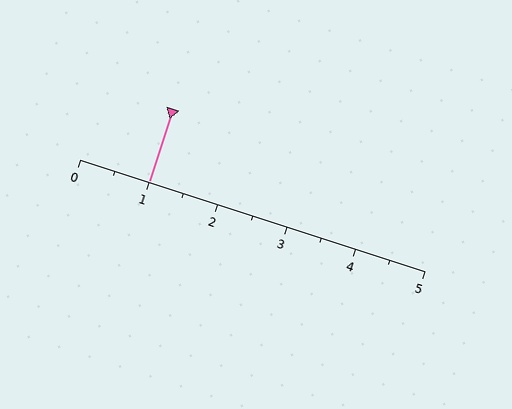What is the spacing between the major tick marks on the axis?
The major ticks are spaced 1 apart.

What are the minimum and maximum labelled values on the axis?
The axis runs from 0 to 5.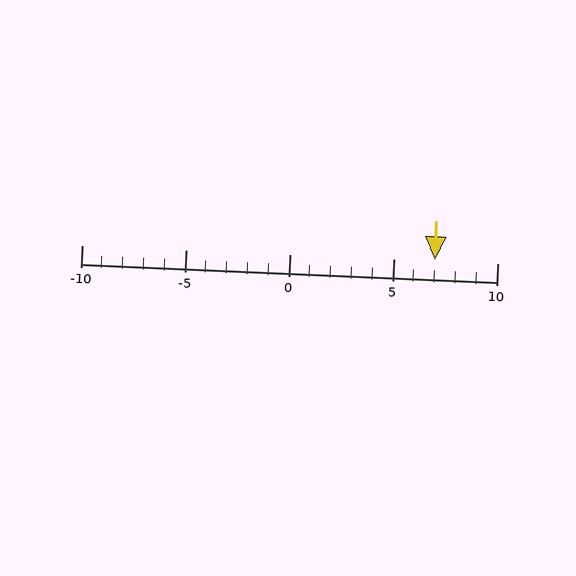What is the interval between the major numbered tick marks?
The major tick marks are spaced 5 units apart.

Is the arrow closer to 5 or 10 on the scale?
The arrow is closer to 5.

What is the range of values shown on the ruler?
The ruler shows values from -10 to 10.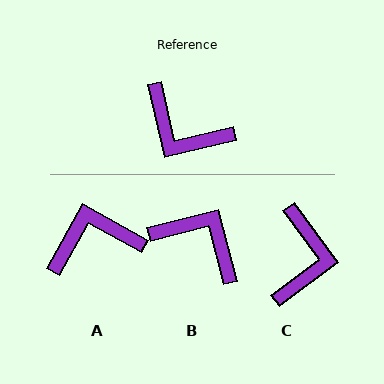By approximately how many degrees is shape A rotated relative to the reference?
Approximately 132 degrees clockwise.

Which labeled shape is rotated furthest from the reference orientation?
B, about 178 degrees away.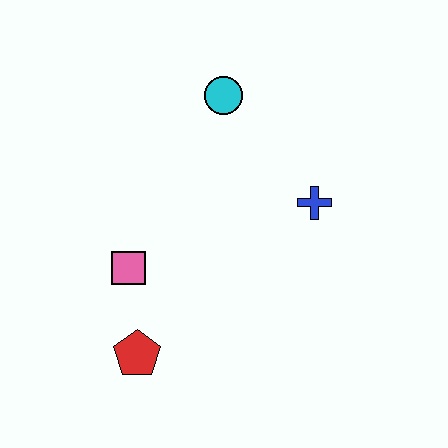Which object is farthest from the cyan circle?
The red pentagon is farthest from the cyan circle.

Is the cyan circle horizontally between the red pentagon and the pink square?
No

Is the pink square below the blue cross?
Yes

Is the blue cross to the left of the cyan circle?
No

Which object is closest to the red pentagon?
The pink square is closest to the red pentagon.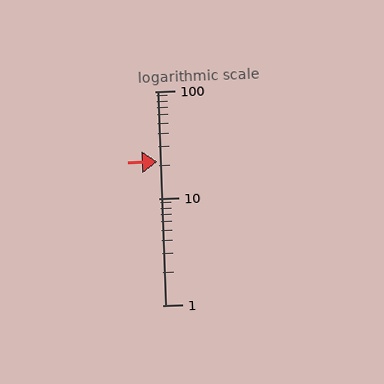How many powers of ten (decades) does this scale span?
The scale spans 2 decades, from 1 to 100.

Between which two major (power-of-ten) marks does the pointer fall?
The pointer is between 10 and 100.